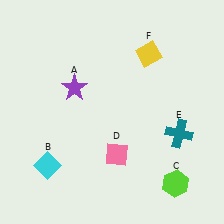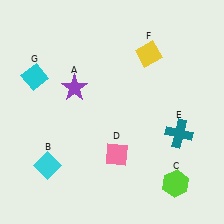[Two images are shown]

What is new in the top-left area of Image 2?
A cyan diamond (G) was added in the top-left area of Image 2.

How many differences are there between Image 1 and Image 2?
There is 1 difference between the two images.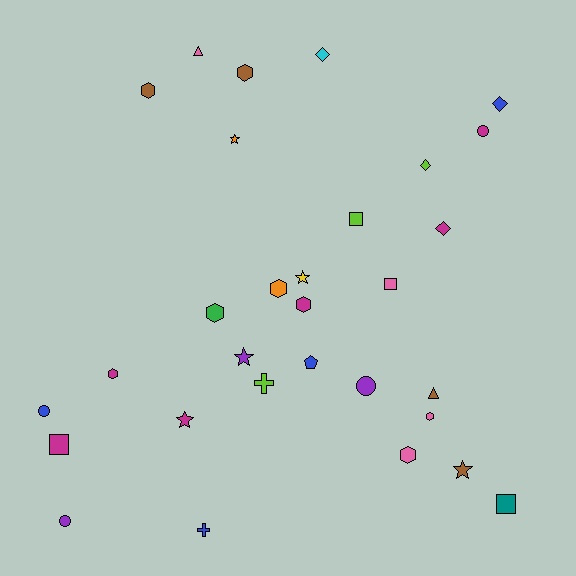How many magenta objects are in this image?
There are 6 magenta objects.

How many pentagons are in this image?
There is 1 pentagon.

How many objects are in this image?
There are 30 objects.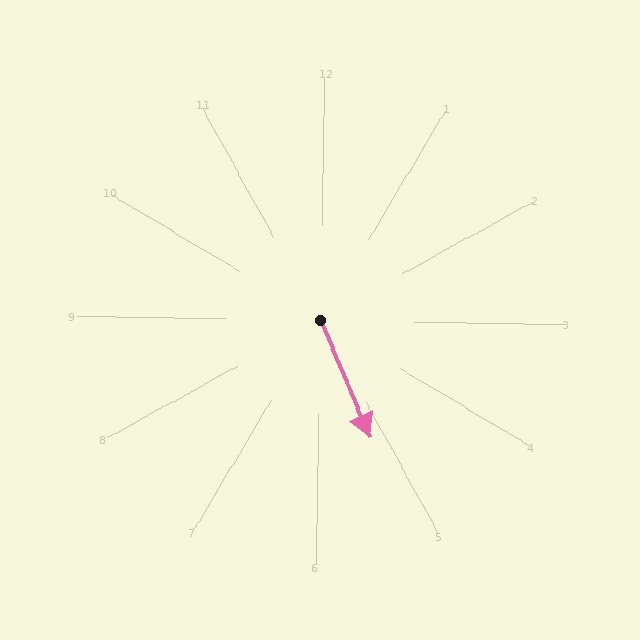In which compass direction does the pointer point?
Southeast.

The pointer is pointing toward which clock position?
Roughly 5 o'clock.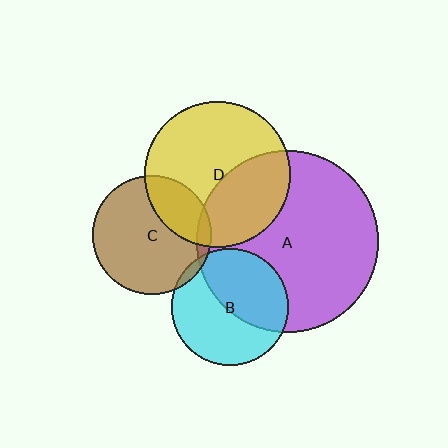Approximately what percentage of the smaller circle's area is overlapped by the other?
Approximately 5%.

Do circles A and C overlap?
Yes.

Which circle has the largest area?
Circle A (purple).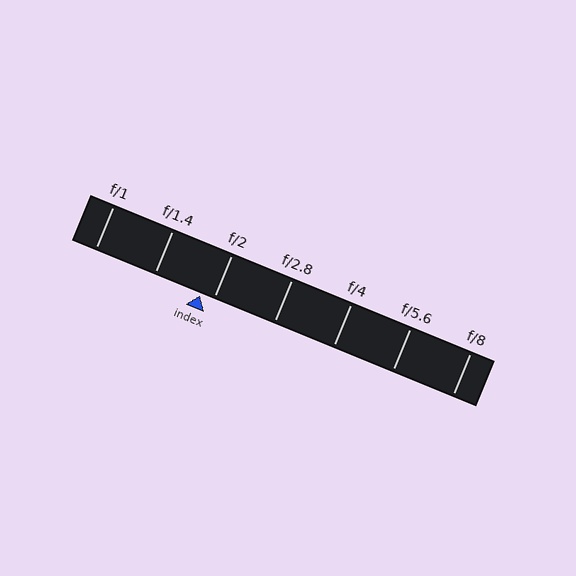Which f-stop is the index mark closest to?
The index mark is closest to f/2.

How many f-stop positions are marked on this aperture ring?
There are 7 f-stop positions marked.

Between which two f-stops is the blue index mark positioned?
The index mark is between f/1.4 and f/2.